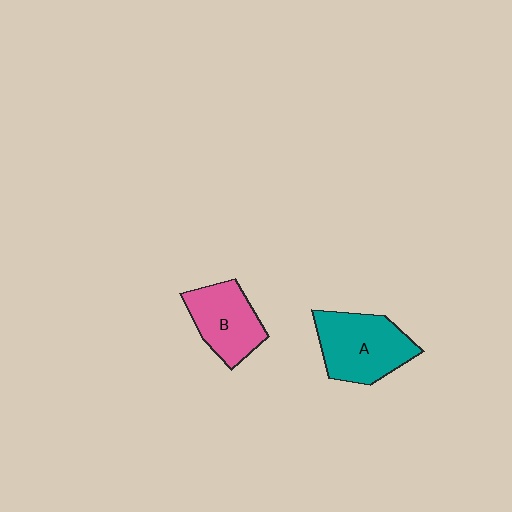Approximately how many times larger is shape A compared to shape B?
Approximately 1.2 times.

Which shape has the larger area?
Shape A (teal).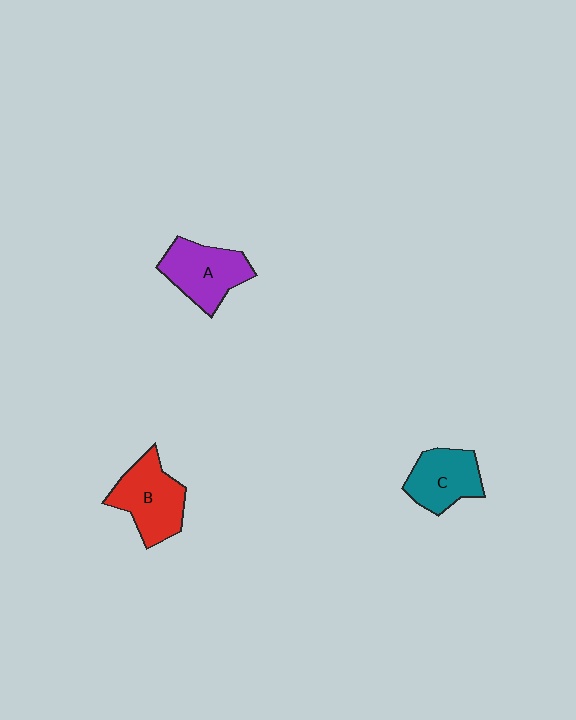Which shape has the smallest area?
Shape C (teal).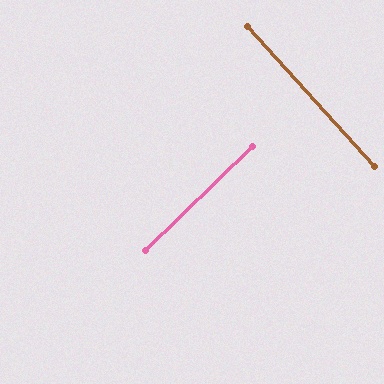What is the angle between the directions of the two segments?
Approximately 88 degrees.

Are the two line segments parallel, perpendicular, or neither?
Perpendicular — they meet at approximately 88°.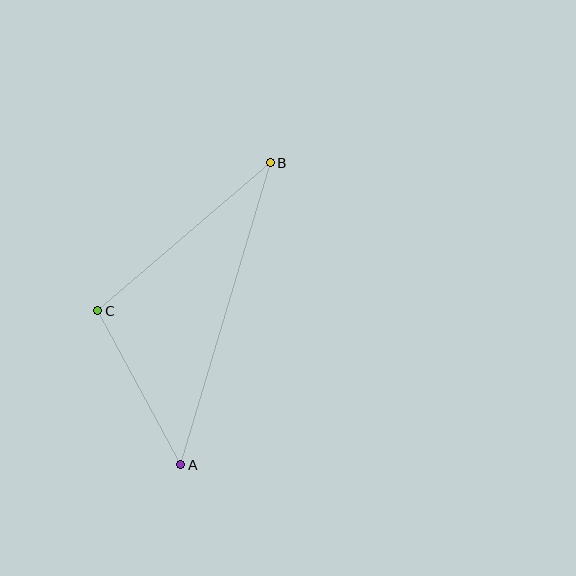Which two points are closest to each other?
Points A and C are closest to each other.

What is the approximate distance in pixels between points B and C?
The distance between B and C is approximately 227 pixels.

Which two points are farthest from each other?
Points A and B are farthest from each other.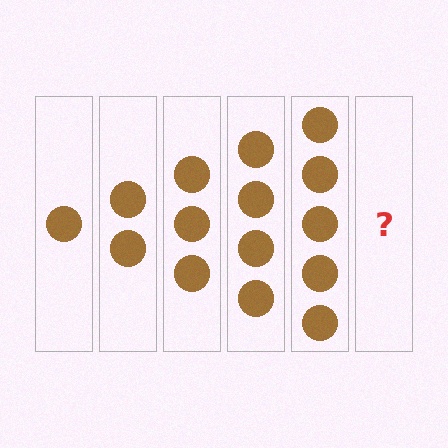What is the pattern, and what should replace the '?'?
The pattern is that each step adds one more circle. The '?' should be 6 circles.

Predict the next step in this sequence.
The next step is 6 circles.